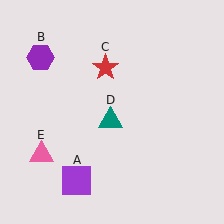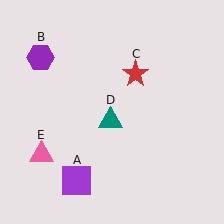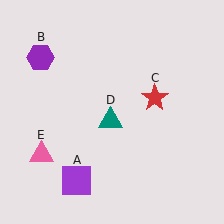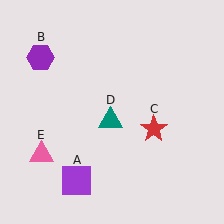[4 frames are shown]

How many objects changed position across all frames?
1 object changed position: red star (object C).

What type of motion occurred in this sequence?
The red star (object C) rotated clockwise around the center of the scene.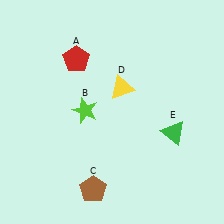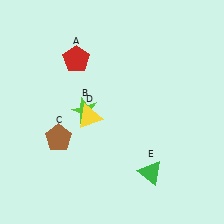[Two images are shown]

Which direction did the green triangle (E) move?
The green triangle (E) moved down.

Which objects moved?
The objects that moved are: the brown pentagon (C), the yellow triangle (D), the green triangle (E).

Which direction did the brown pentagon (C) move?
The brown pentagon (C) moved up.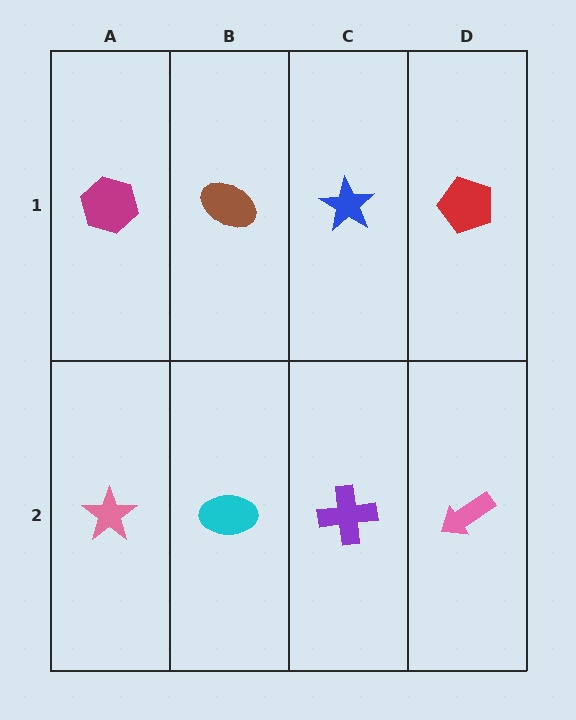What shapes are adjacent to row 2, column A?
A magenta hexagon (row 1, column A), a cyan ellipse (row 2, column B).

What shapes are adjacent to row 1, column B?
A cyan ellipse (row 2, column B), a magenta hexagon (row 1, column A), a blue star (row 1, column C).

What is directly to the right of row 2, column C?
A pink arrow.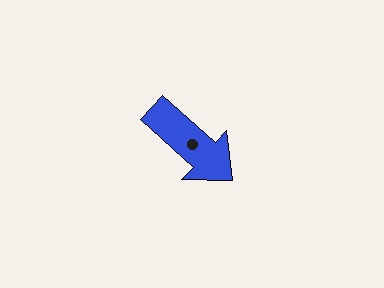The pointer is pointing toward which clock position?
Roughly 4 o'clock.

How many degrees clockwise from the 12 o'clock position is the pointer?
Approximately 132 degrees.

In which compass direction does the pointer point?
Southeast.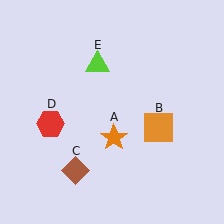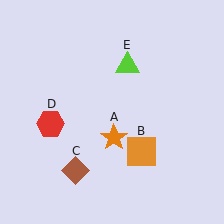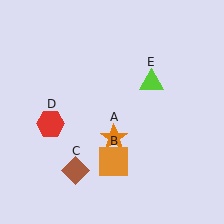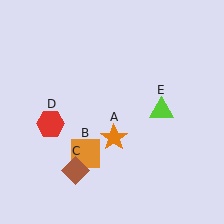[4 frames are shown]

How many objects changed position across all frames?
2 objects changed position: orange square (object B), lime triangle (object E).